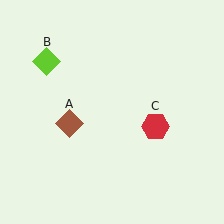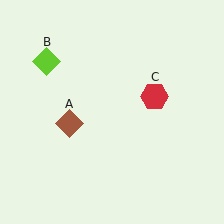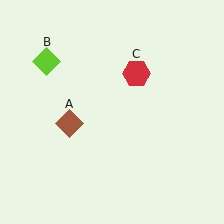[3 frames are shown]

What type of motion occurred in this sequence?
The red hexagon (object C) rotated counterclockwise around the center of the scene.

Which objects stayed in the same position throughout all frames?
Brown diamond (object A) and lime diamond (object B) remained stationary.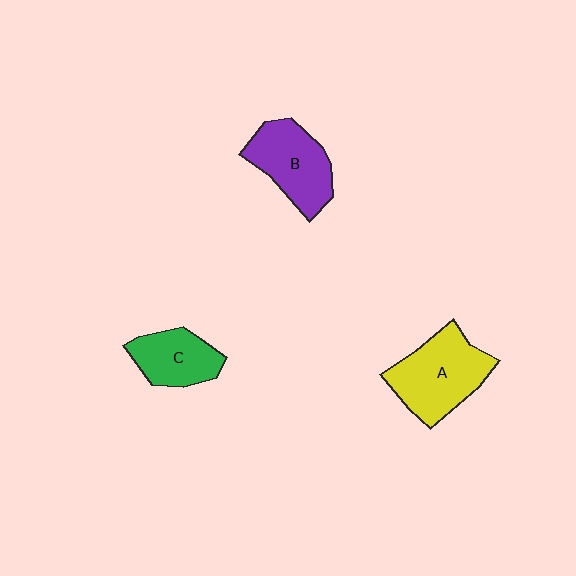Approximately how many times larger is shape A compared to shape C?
Approximately 1.5 times.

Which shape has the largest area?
Shape A (yellow).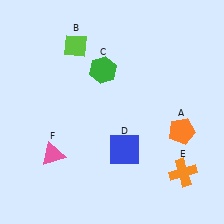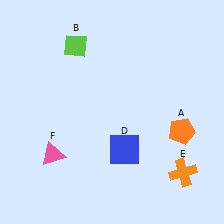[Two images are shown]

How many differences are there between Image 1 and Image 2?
There is 1 difference between the two images.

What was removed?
The green hexagon (C) was removed in Image 2.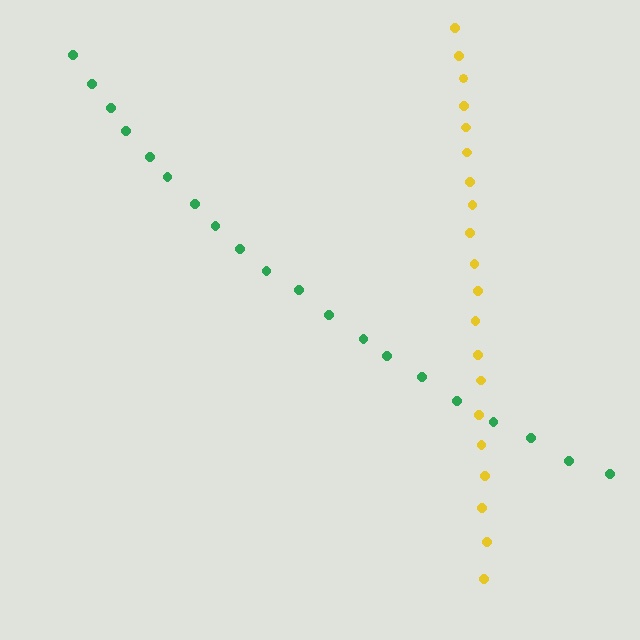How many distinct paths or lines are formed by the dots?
There are 2 distinct paths.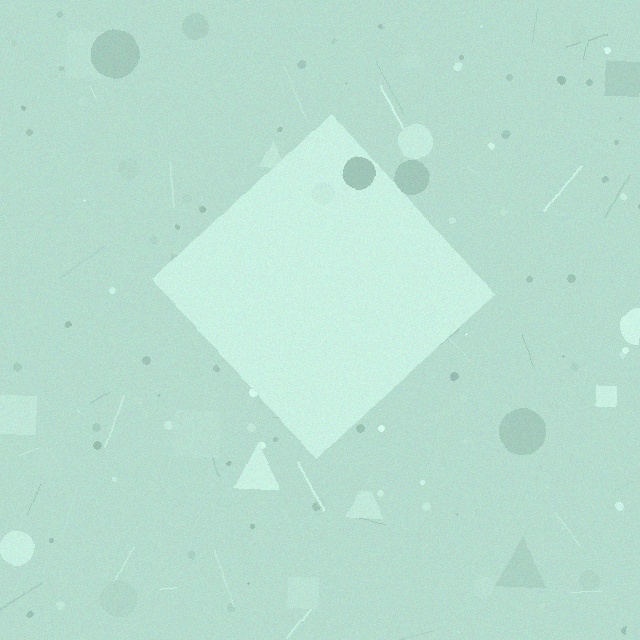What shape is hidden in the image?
A diamond is hidden in the image.